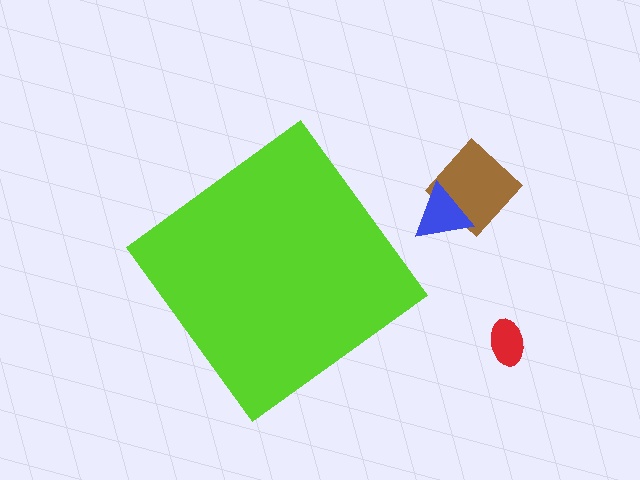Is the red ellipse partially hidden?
No, the red ellipse is fully visible.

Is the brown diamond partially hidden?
No, the brown diamond is fully visible.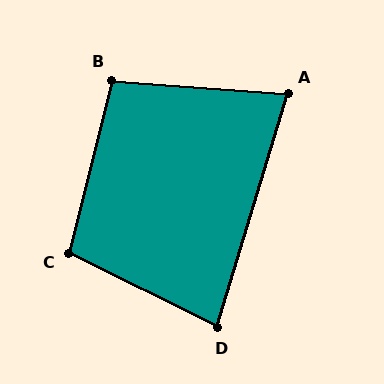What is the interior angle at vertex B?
Approximately 99 degrees (obtuse).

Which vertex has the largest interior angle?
C, at approximately 103 degrees.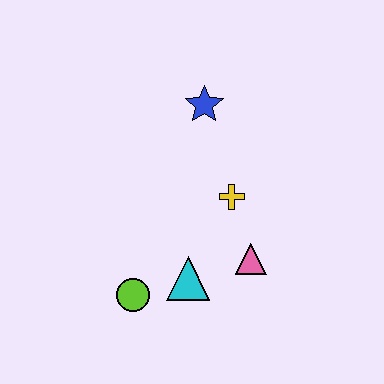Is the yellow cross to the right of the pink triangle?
No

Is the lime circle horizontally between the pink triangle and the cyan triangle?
No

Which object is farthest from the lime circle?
The blue star is farthest from the lime circle.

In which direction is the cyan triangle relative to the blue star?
The cyan triangle is below the blue star.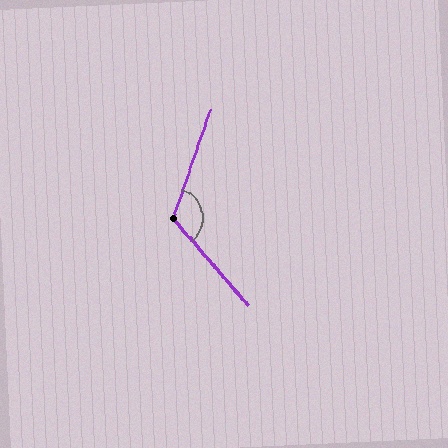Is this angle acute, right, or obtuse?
It is obtuse.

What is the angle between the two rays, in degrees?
Approximately 120 degrees.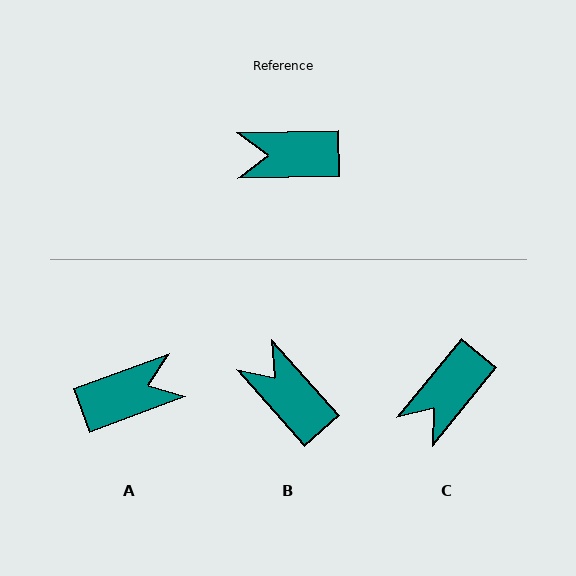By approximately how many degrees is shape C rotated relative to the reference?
Approximately 50 degrees counter-clockwise.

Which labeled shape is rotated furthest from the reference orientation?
A, about 161 degrees away.